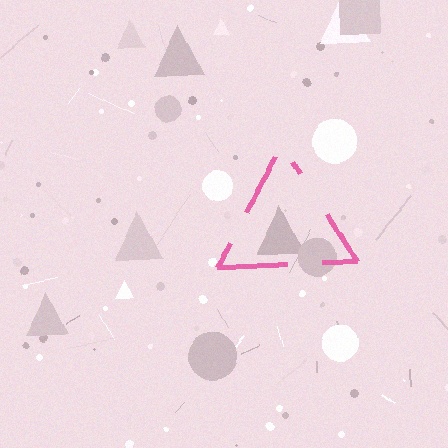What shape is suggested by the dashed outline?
The dashed outline suggests a triangle.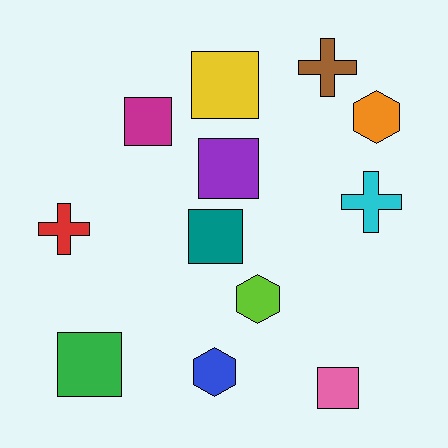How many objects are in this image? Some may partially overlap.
There are 12 objects.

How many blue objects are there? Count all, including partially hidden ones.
There is 1 blue object.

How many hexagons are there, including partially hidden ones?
There are 3 hexagons.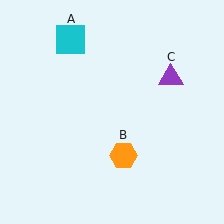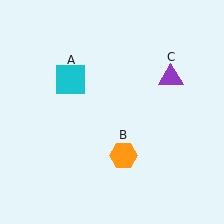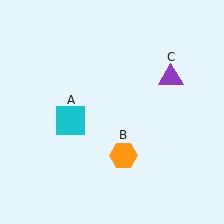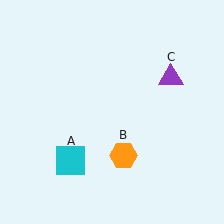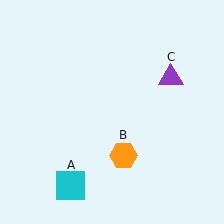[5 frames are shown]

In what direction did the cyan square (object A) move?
The cyan square (object A) moved down.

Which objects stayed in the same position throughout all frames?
Orange hexagon (object B) and purple triangle (object C) remained stationary.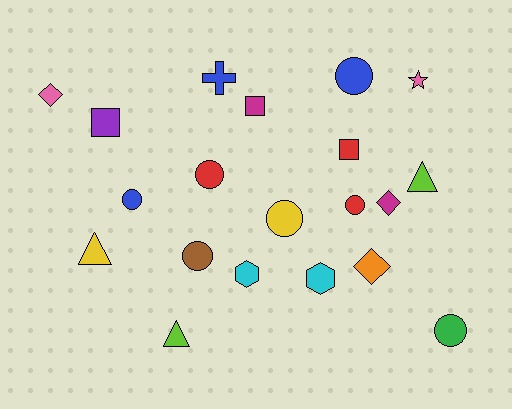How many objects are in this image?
There are 20 objects.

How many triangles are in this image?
There are 3 triangles.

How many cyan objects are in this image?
There are 2 cyan objects.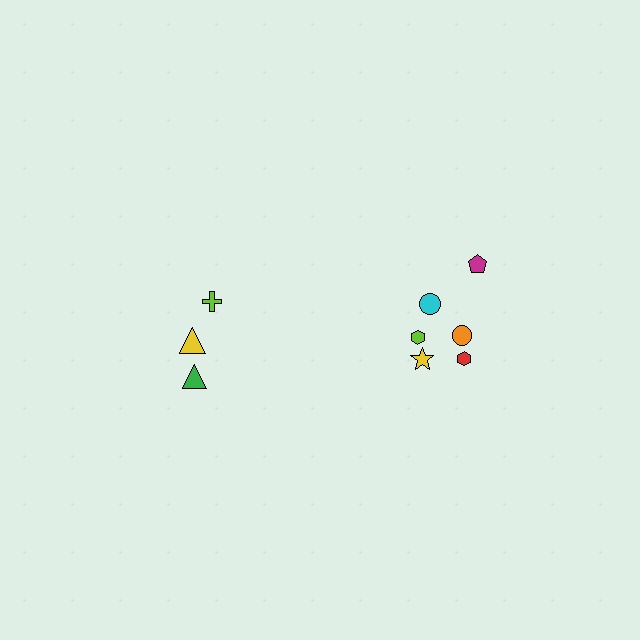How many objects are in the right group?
There are 6 objects.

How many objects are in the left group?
There are 3 objects.